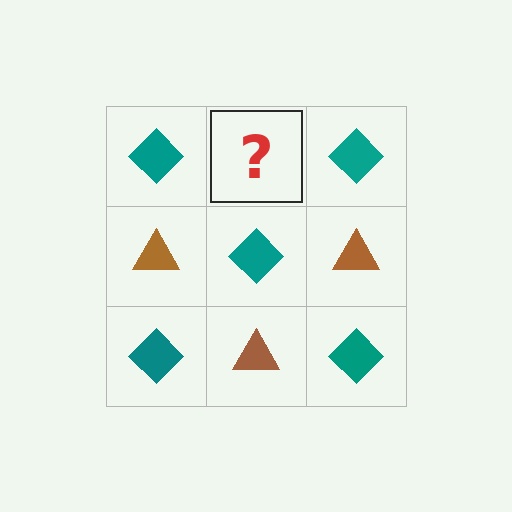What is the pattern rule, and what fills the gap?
The rule is that it alternates teal diamond and brown triangle in a checkerboard pattern. The gap should be filled with a brown triangle.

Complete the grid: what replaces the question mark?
The question mark should be replaced with a brown triangle.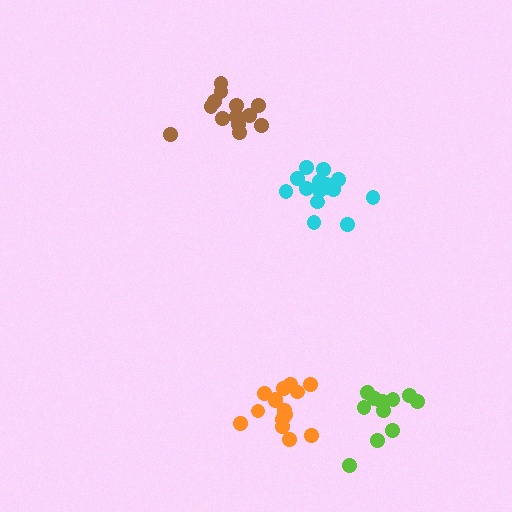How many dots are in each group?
Group 1: 16 dots, Group 2: 16 dots, Group 3: 12 dots, Group 4: 14 dots (58 total).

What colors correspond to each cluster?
The clusters are colored: orange, cyan, lime, brown.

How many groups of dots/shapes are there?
There are 4 groups.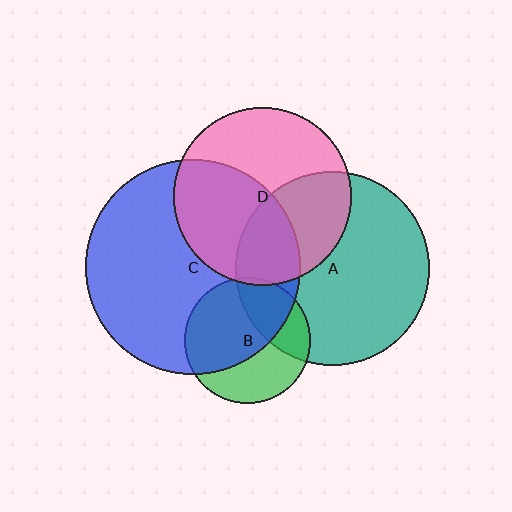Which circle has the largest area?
Circle C (blue).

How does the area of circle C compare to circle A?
Approximately 1.2 times.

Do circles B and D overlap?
Yes.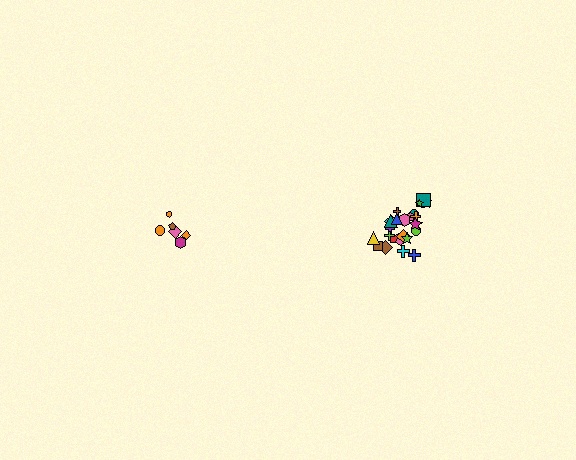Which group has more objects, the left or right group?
The right group.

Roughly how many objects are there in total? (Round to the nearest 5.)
Roughly 30 objects in total.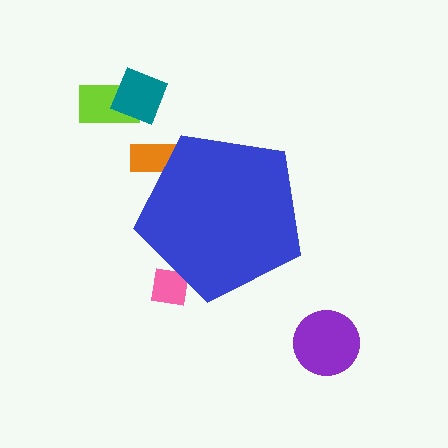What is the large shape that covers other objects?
A blue pentagon.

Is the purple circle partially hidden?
No, the purple circle is fully visible.